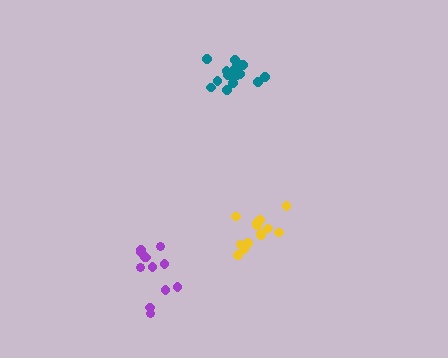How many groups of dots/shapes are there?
There are 3 groups.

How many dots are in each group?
Group 1: 17 dots, Group 2: 12 dots, Group 3: 13 dots (42 total).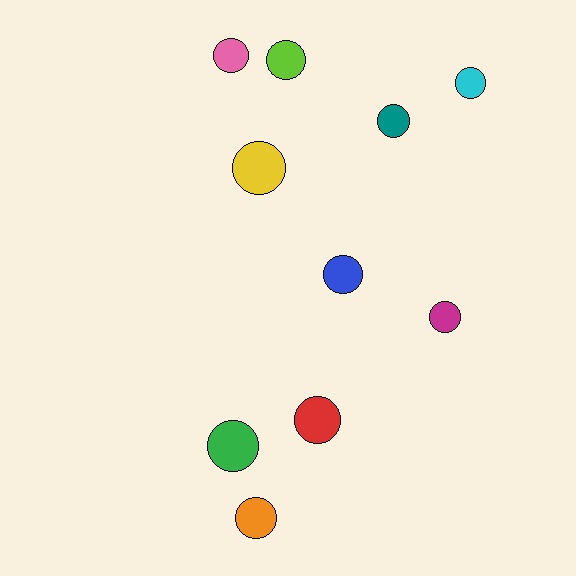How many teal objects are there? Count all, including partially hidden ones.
There is 1 teal object.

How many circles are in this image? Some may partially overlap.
There are 10 circles.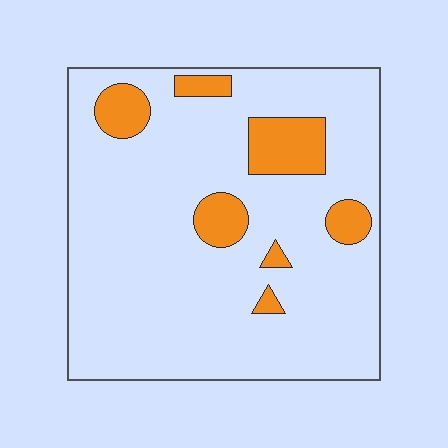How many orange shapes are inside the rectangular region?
7.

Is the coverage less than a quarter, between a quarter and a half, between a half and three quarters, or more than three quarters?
Less than a quarter.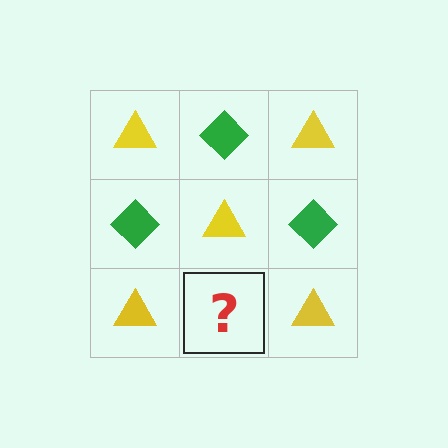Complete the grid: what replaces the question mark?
The question mark should be replaced with a green diamond.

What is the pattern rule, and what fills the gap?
The rule is that it alternates yellow triangle and green diamond in a checkerboard pattern. The gap should be filled with a green diamond.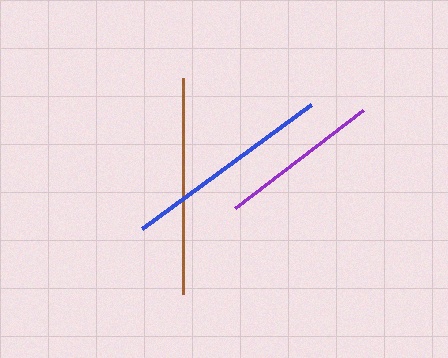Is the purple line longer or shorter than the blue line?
The blue line is longer than the purple line.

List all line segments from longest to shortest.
From longest to shortest: brown, blue, purple.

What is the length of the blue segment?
The blue segment is approximately 210 pixels long.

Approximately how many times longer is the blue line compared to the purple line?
The blue line is approximately 1.3 times the length of the purple line.